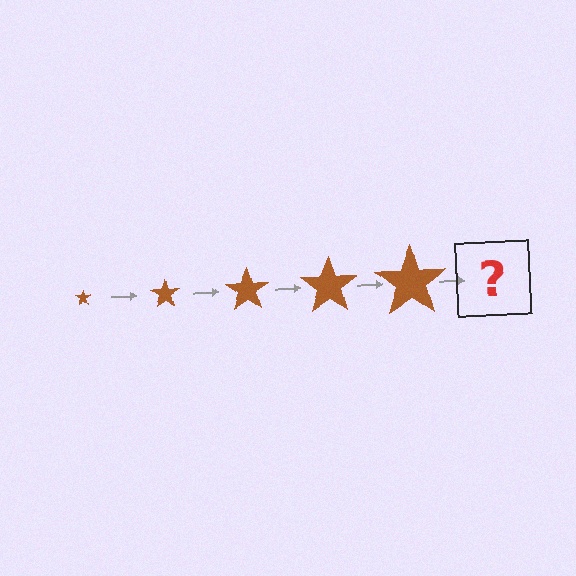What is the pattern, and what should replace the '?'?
The pattern is that the star gets progressively larger each step. The '?' should be a brown star, larger than the previous one.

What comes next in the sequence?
The next element should be a brown star, larger than the previous one.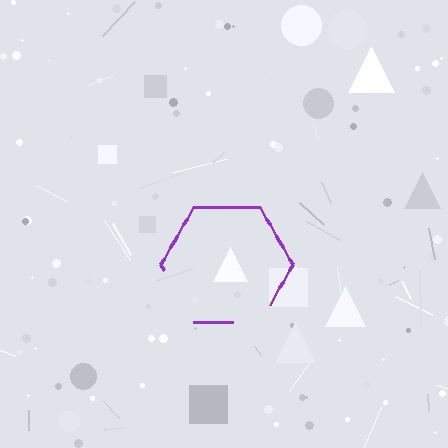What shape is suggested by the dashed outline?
The dashed outline suggests a hexagon.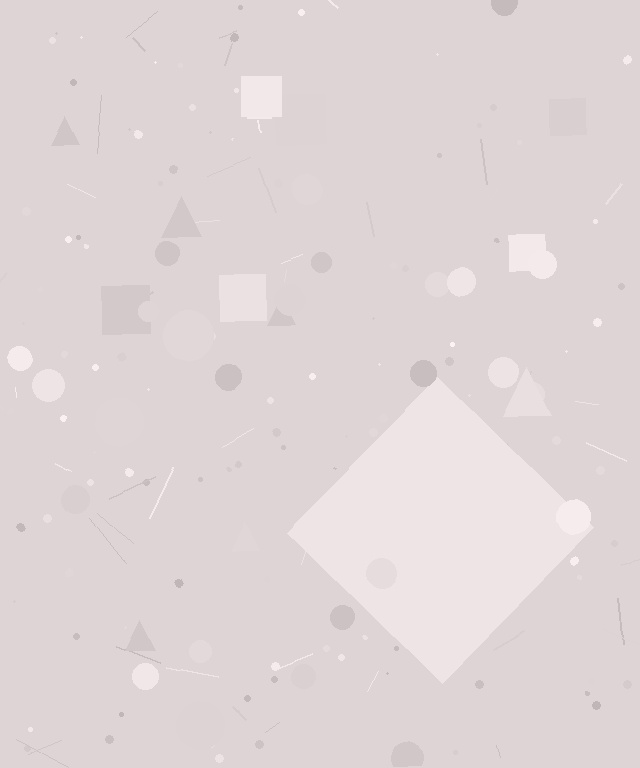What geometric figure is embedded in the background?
A diamond is embedded in the background.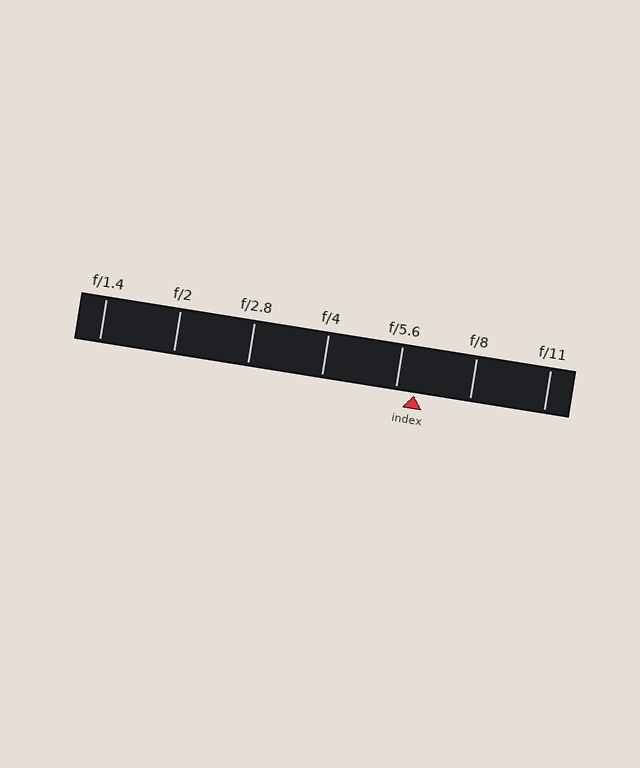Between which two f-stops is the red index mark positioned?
The index mark is between f/5.6 and f/8.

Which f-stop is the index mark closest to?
The index mark is closest to f/5.6.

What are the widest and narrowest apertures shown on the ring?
The widest aperture shown is f/1.4 and the narrowest is f/11.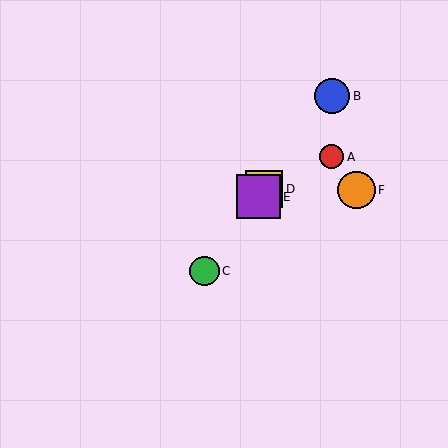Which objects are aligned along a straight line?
Objects B, C, D, E are aligned along a straight line.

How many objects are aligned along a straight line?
4 objects (B, C, D, E) are aligned along a straight line.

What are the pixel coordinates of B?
Object B is at (332, 96).